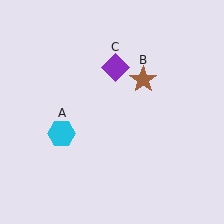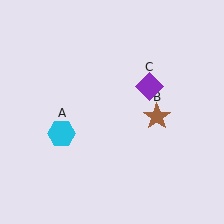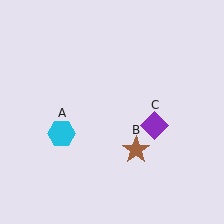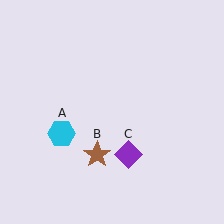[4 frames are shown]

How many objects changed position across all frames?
2 objects changed position: brown star (object B), purple diamond (object C).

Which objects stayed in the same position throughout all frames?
Cyan hexagon (object A) remained stationary.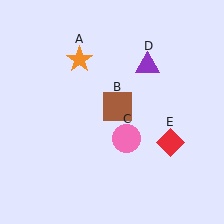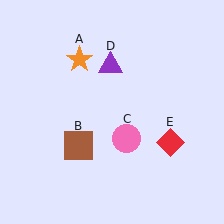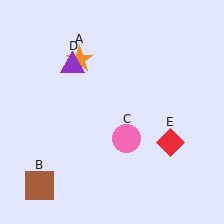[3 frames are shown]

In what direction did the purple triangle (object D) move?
The purple triangle (object D) moved left.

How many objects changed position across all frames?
2 objects changed position: brown square (object B), purple triangle (object D).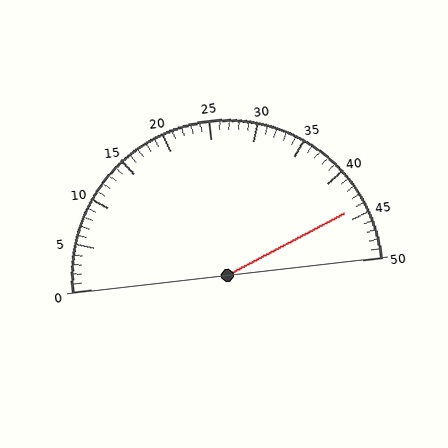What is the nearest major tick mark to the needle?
The nearest major tick mark is 45.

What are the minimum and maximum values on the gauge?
The gauge ranges from 0 to 50.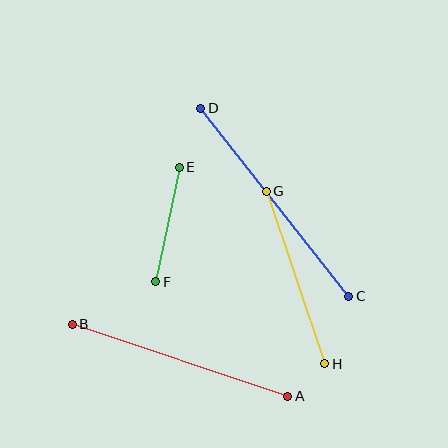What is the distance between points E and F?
The distance is approximately 117 pixels.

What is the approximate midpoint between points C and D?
The midpoint is at approximately (275, 202) pixels.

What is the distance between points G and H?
The distance is approximately 182 pixels.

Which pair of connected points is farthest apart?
Points C and D are farthest apart.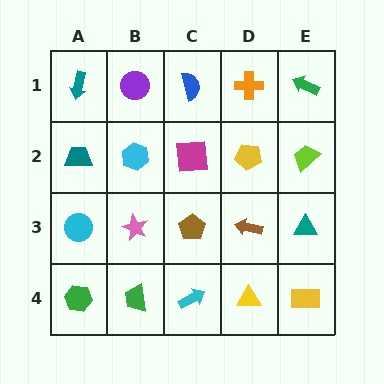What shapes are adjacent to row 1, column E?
A lime trapezoid (row 2, column E), an orange cross (row 1, column D).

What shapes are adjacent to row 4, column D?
A brown arrow (row 3, column D), a cyan arrow (row 4, column C), a yellow rectangle (row 4, column E).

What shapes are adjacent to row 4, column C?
A brown pentagon (row 3, column C), a green trapezoid (row 4, column B), a yellow triangle (row 4, column D).